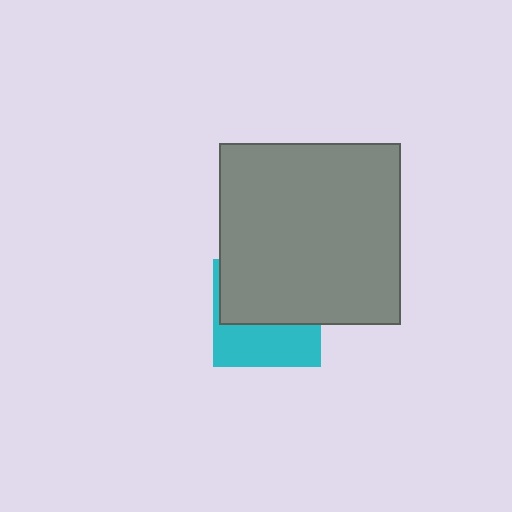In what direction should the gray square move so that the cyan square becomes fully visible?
The gray square should move up. That is the shortest direction to clear the overlap and leave the cyan square fully visible.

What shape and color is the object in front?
The object in front is a gray square.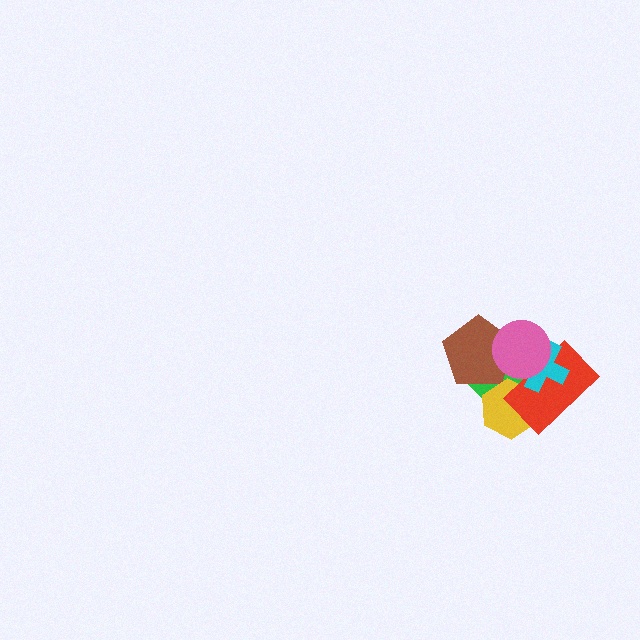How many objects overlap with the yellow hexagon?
2 objects overlap with the yellow hexagon.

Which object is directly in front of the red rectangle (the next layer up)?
The cyan cross is directly in front of the red rectangle.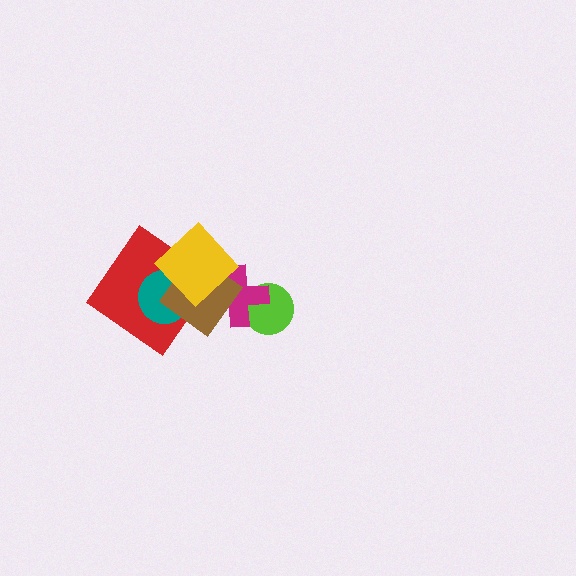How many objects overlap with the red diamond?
3 objects overlap with the red diamond.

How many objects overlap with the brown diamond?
4 objects overlap with the brown diamond.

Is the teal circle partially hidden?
Yes, it is partially covered by another shape.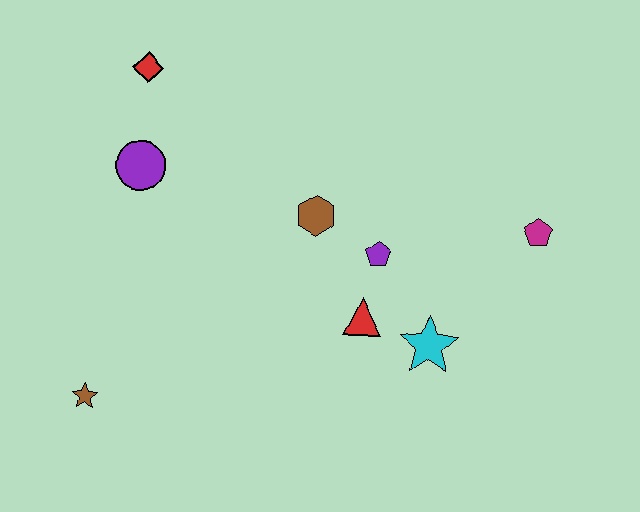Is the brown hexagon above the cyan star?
Yes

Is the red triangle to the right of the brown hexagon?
Yes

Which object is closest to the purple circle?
The red diamond is closest to the purple circle.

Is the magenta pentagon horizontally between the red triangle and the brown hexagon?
No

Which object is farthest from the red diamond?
The magenta pentagon is farthest from the red diamond.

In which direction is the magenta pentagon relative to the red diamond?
The magenta pentagon is to the right of the red diamond.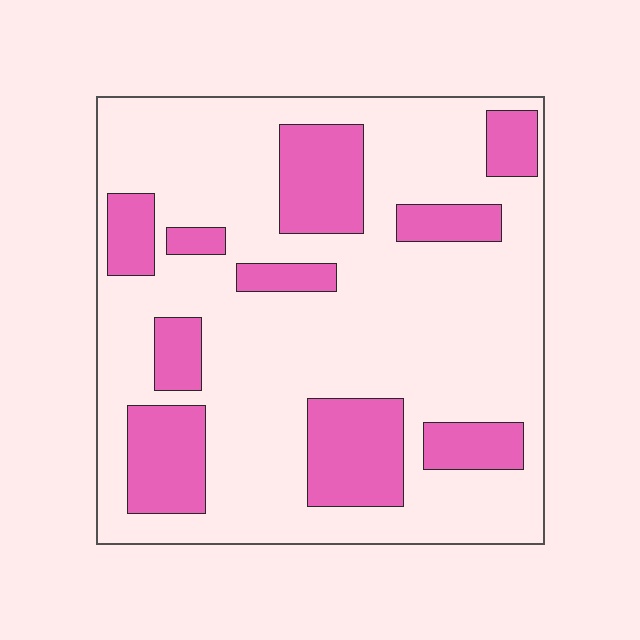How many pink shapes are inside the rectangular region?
10.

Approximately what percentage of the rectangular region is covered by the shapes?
Approximately 25%.